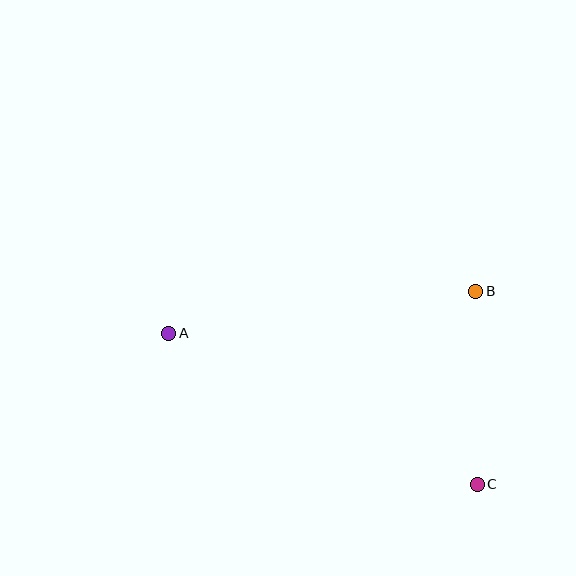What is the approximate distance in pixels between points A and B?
The distance between A and B is approximately 310 pixels.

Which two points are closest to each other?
Points B and C are closest to each other.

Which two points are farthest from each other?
Points A and C are farthest from each other.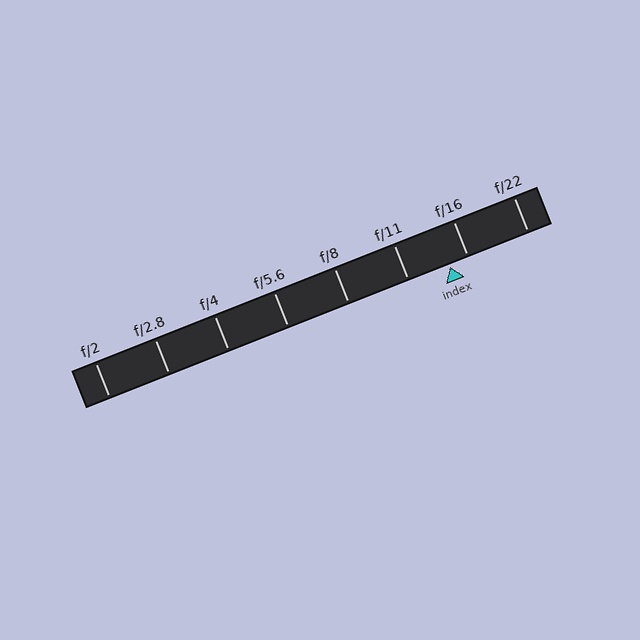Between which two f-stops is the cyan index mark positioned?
The index mark is between f/11 and f/16.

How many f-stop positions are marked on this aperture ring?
There are 8 f-stop positions marked.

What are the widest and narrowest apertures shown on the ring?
The widest aperture shown is f/2 and the narrowest is f/22.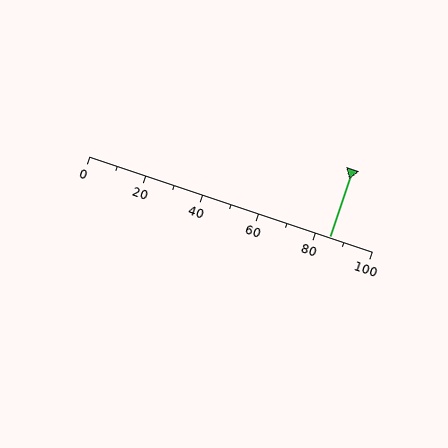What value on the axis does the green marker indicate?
The marker indicates approximately 85.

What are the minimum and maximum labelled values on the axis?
The axis runs from 0 to 100.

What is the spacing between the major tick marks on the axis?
The major ticks are spaced 20 apart.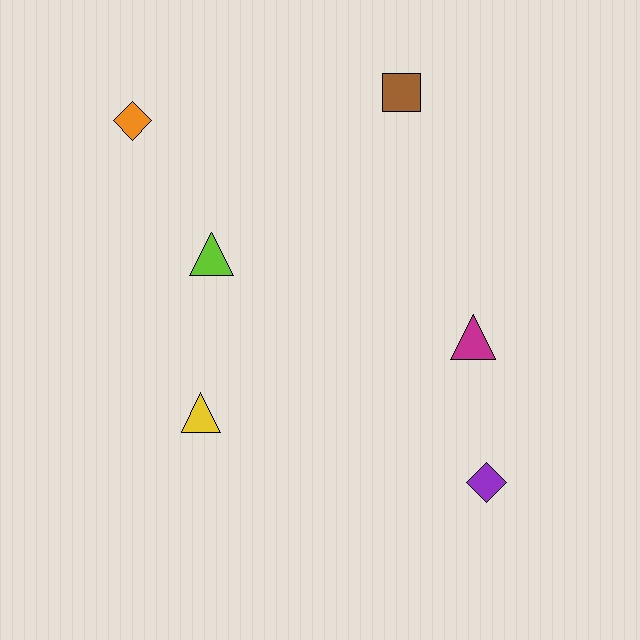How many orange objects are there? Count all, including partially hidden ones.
There is 1 orange object.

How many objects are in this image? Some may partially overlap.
There are 6 objects.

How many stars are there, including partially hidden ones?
There are no stars.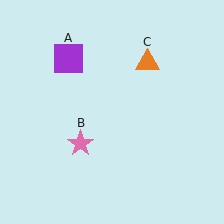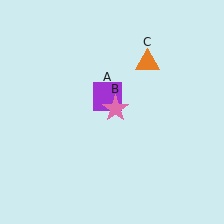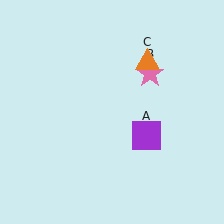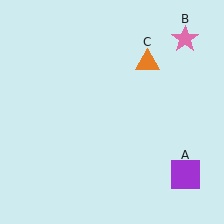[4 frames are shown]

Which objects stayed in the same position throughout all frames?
Orange triangle (object C) remained stationary.